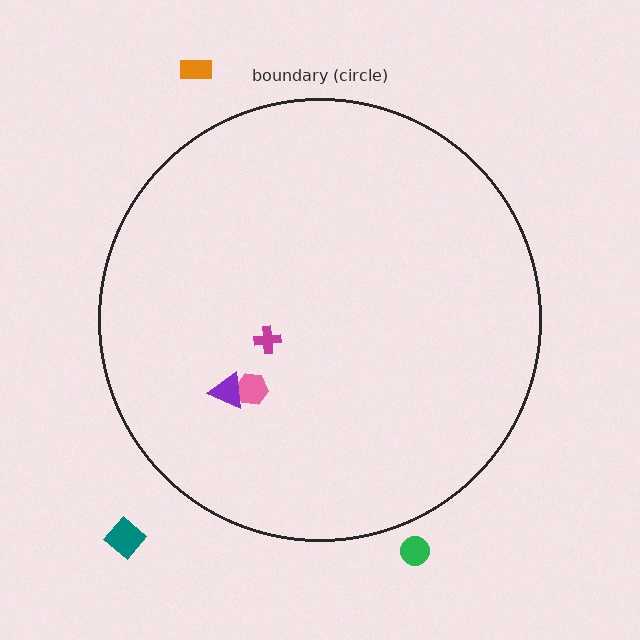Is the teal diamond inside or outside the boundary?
Outside.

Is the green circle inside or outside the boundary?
Outside.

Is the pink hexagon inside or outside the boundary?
Inside.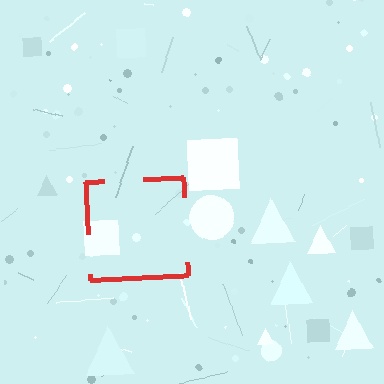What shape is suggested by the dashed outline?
The dashed outline suggests a square.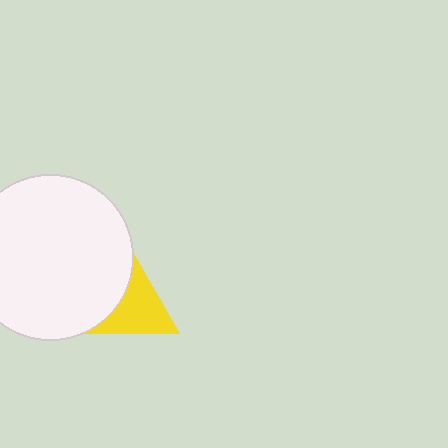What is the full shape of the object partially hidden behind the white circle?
The partially hidden object is a yellow triangle.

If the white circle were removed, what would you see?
You would see the complete yellow triangle.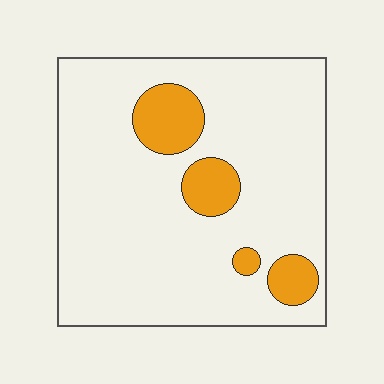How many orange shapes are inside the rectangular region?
4.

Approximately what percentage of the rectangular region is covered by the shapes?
Approximately 15%.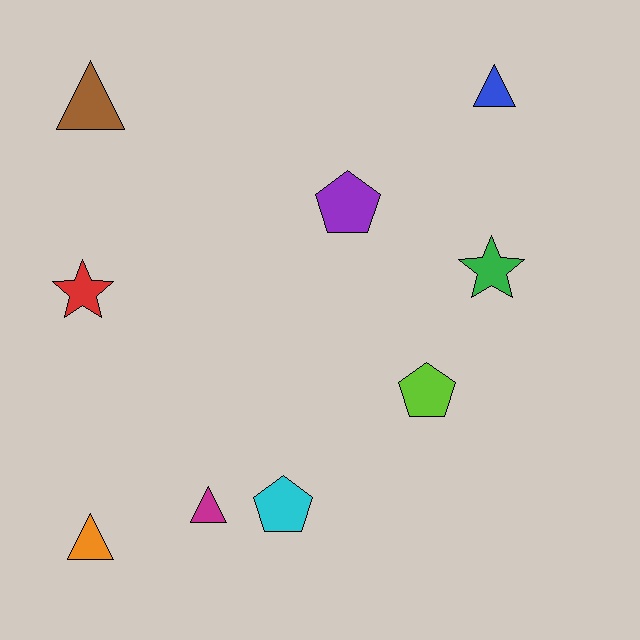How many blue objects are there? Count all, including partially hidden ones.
There is 1 blue object.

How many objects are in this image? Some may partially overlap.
There are 9 objects.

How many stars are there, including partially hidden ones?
There are 2 stars.